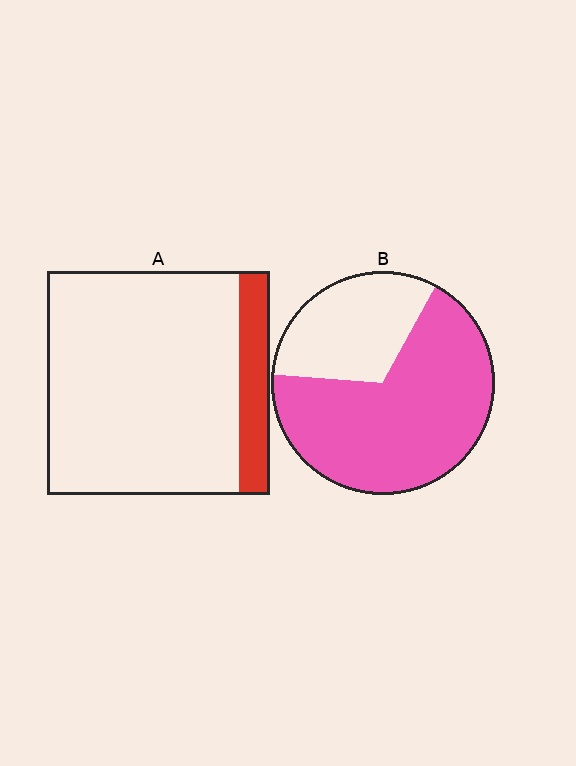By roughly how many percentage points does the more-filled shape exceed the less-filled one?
By roughly 55 percentage points (B over A).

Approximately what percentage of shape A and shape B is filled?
A is approximately 15% and B is approximately 70%.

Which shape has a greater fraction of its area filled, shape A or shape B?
Shape B.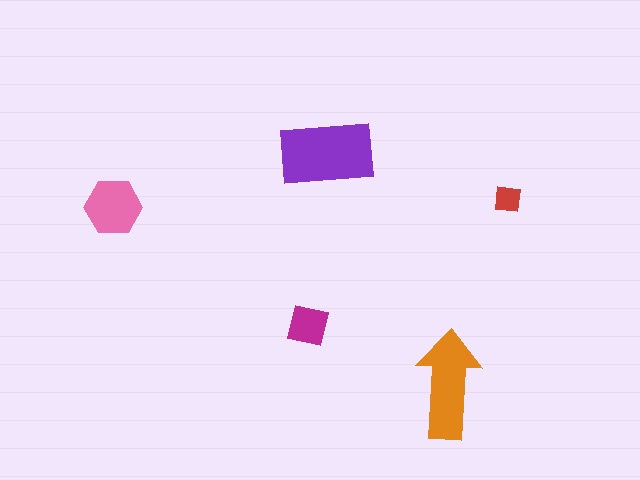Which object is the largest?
The purple rectangle.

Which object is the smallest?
The red square.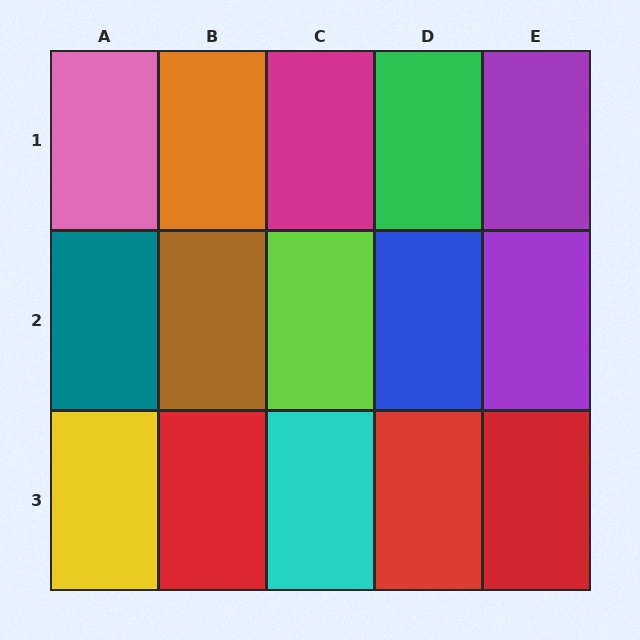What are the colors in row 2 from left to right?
Teal, brown, lime, blue, purple.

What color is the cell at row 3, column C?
Cyan.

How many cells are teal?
1 cell is teal.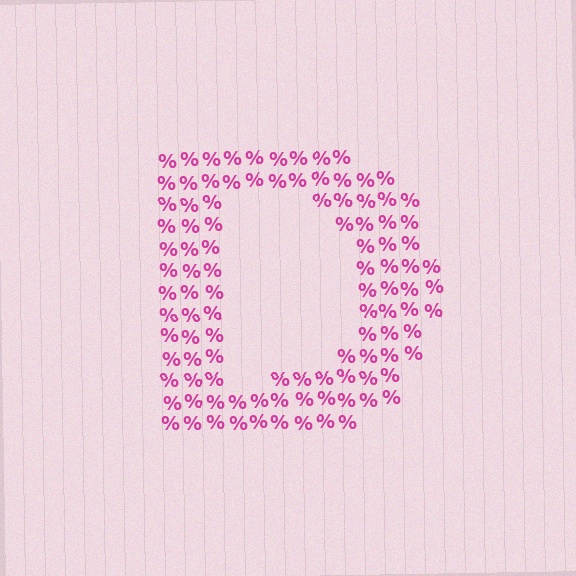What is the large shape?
The large shape is the letter D.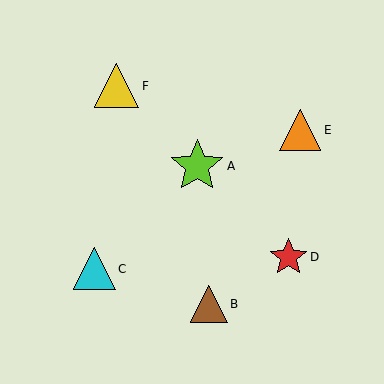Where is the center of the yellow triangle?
The center of the yellow triangle is at (117, 86).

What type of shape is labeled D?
Shape D is a red star.